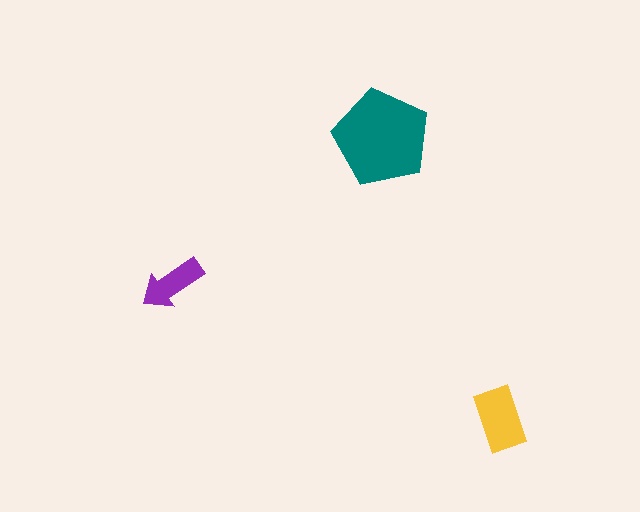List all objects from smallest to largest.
The purple arrow, the yellow rectangle, the teal pentagon.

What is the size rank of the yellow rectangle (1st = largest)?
2nd.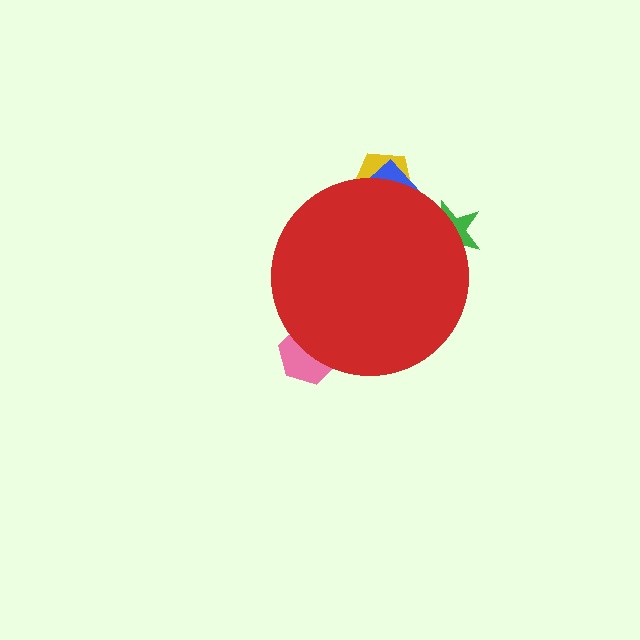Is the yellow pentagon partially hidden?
Yes, the yellow pentagon is partially hidden behind the red circle.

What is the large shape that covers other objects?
A red circle.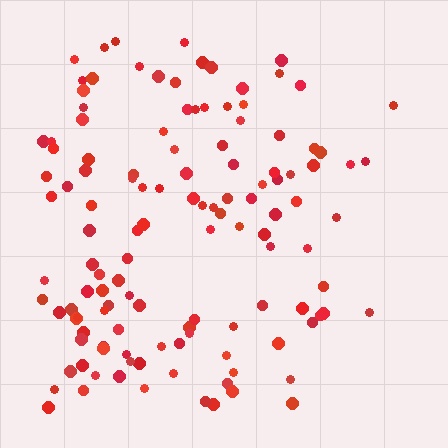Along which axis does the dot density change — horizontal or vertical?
Horizontal.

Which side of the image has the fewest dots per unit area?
The right.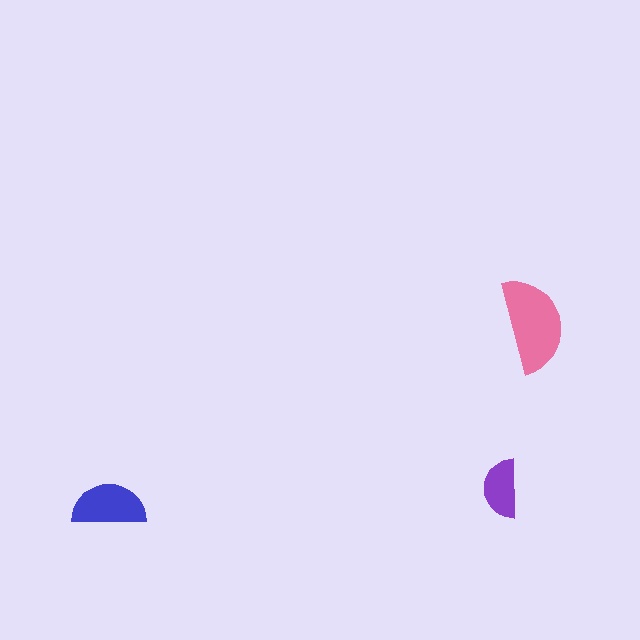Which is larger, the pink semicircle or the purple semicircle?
The pink one.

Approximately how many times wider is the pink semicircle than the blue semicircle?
About 1.5 times wider.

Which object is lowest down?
The blue semicircle is bottommost.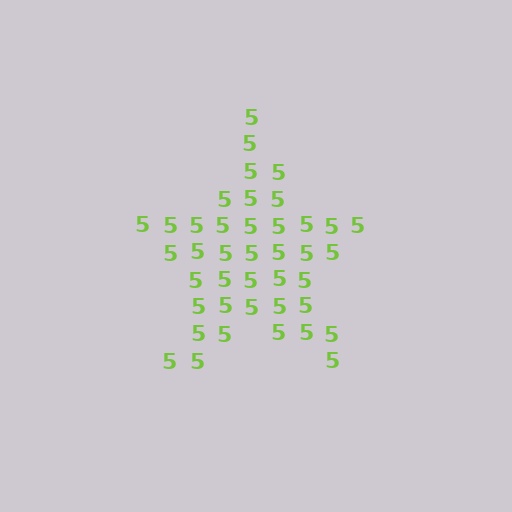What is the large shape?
The large shape is a star.